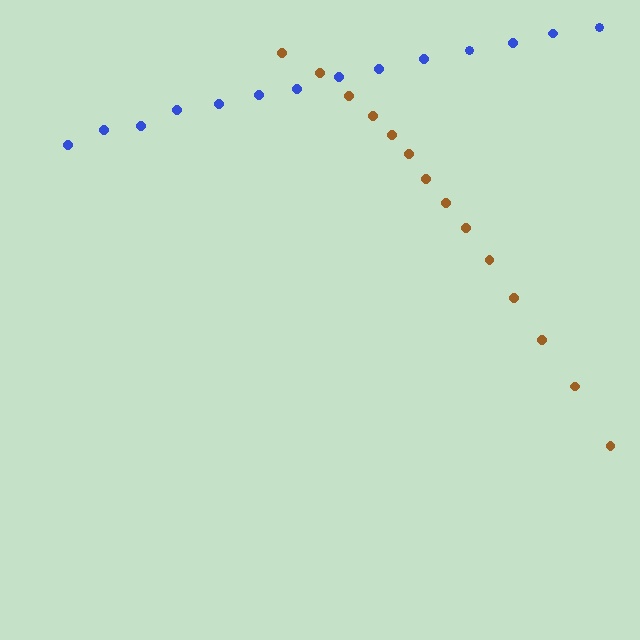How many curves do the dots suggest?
There are 2 distinct paths.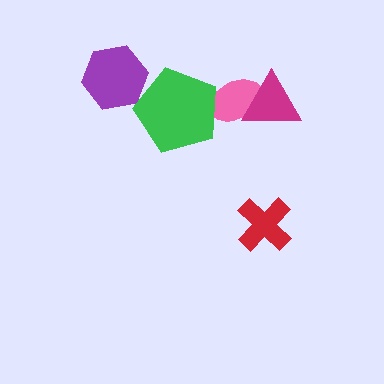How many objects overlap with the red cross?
0 objects overlap with the red cross.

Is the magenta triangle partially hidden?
No, no other shape covers it.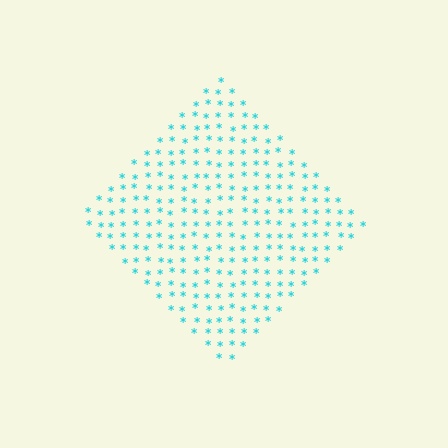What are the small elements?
The small elements are asterisks.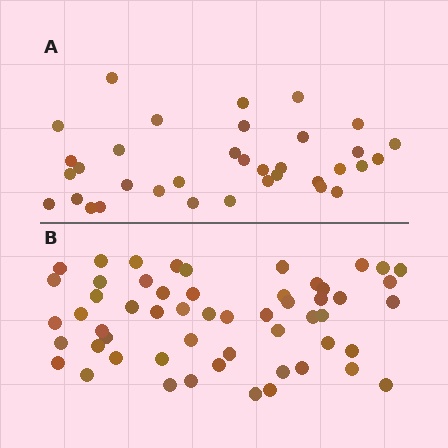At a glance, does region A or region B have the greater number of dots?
Region B (the bottom region) has more dots.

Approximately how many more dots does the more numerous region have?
Region B has approximately 20 more dots than region A.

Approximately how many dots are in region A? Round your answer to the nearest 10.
About 40 dots. (The exact count is 35, which rounds to 40.)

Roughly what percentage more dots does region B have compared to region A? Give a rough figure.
About 55% more.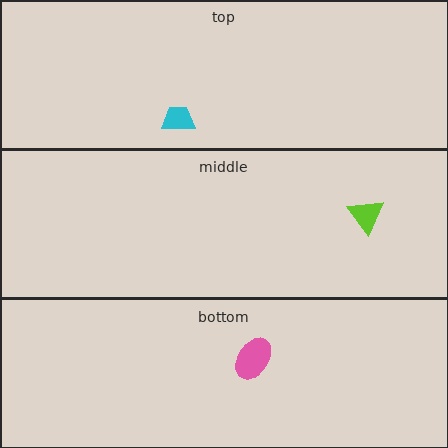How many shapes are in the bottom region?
1.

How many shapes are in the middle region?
1.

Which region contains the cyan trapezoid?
The top region.